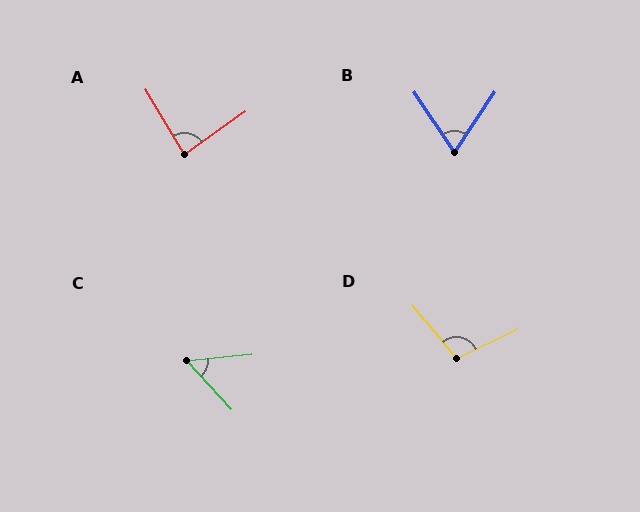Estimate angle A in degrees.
Approximately 86 degrees.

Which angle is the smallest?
C, at approximately 53 degrees.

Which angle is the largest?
D, at approximately 104 degrees.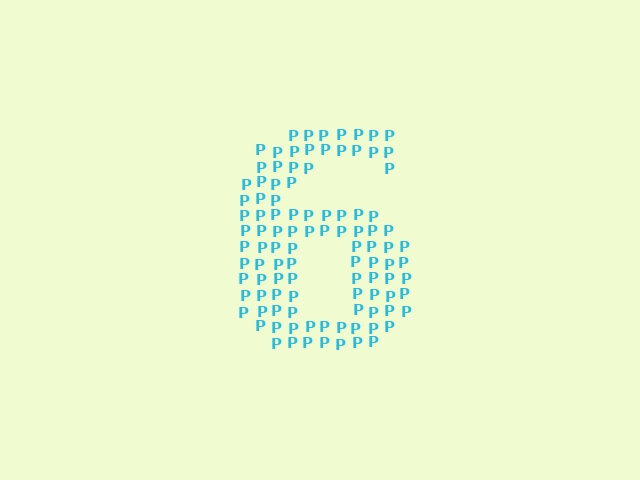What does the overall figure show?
The overall figure shows the digit 6.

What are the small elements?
The small elements are letter P's.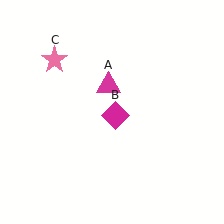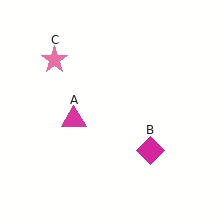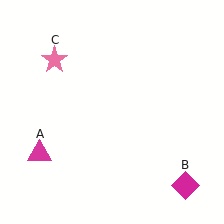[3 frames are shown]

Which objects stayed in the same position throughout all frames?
Pink star (object C) remained stationary.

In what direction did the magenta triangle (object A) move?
The magenta triangle (object A) moved down and to the left.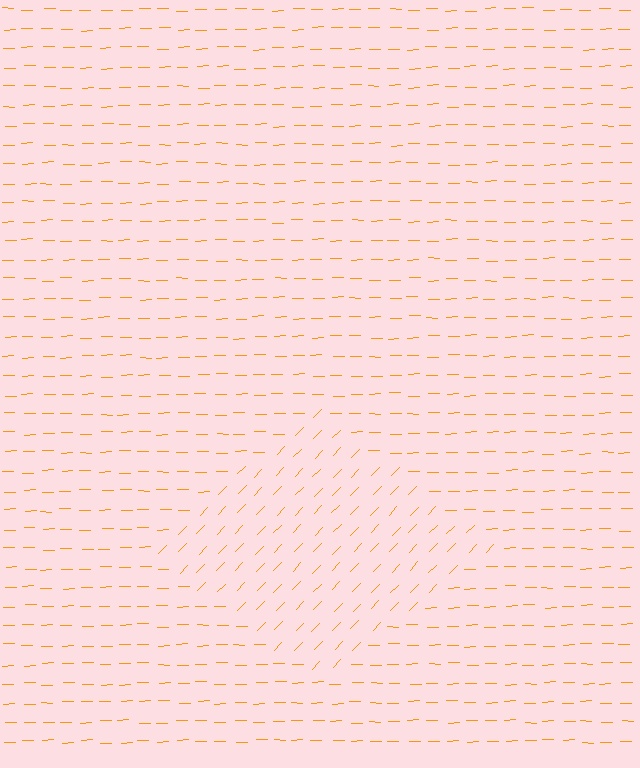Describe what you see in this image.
The image is filled with small orange line segments. A diamond region in the image has lines oriented differently from the surrounding lines, creating a visible texture boundary.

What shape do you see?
I see a diamond.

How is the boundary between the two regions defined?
The boundary is defined purely by a change in line orientation (approximately 45 degrees difference). All lines are the same color and thickness.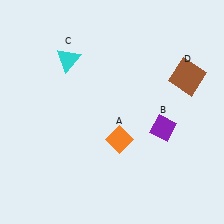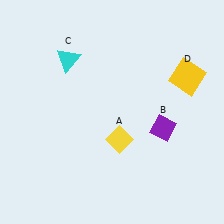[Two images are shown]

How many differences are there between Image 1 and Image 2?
There are 2 differences between the two images.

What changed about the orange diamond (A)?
In Image 1, A is orange. In Image 2, it changed to yellow.